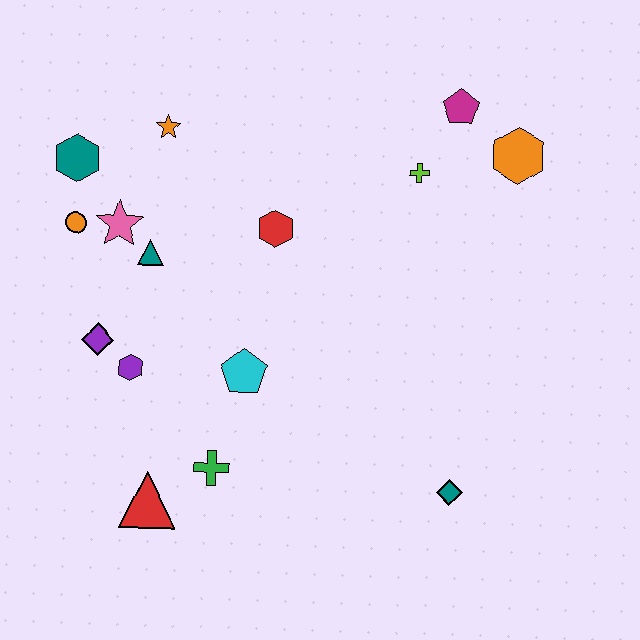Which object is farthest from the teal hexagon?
The teal diamond is farthest from the teal hexagon.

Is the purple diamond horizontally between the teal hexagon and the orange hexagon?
Yes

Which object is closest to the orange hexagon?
The magenta pentagon is closest to the orange hexagon.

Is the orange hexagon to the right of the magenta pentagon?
Yes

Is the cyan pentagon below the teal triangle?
Yes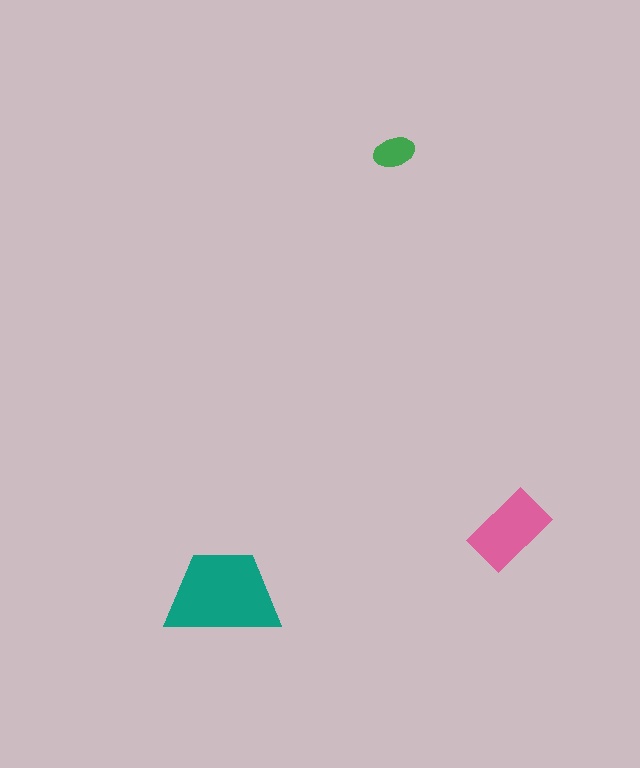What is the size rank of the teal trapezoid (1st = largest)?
1st.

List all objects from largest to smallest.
The teal trapezoid, the pink rectangle, the green ellipse.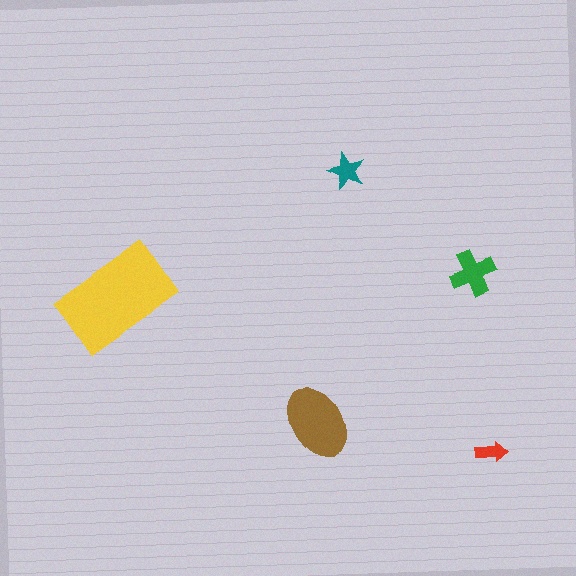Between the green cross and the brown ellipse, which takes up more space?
The brown ellipse.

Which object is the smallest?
The red arrow.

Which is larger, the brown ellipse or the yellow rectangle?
The yellow rectangle.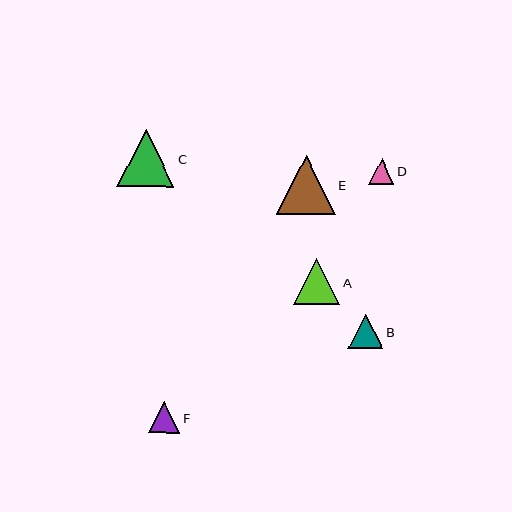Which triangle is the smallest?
Triangle D is the smallest with a size of approximately 26 pixels.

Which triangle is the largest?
Triangle E is the largest with a size of approximately 59 pixels.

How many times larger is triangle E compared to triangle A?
Triangle E is approximately 1.3 times the size of triangle A.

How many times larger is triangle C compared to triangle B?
Triangle C is approximately 1.7 times the size of triangle B.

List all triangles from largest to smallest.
From largest to smallest: E, C, A, B, F, D.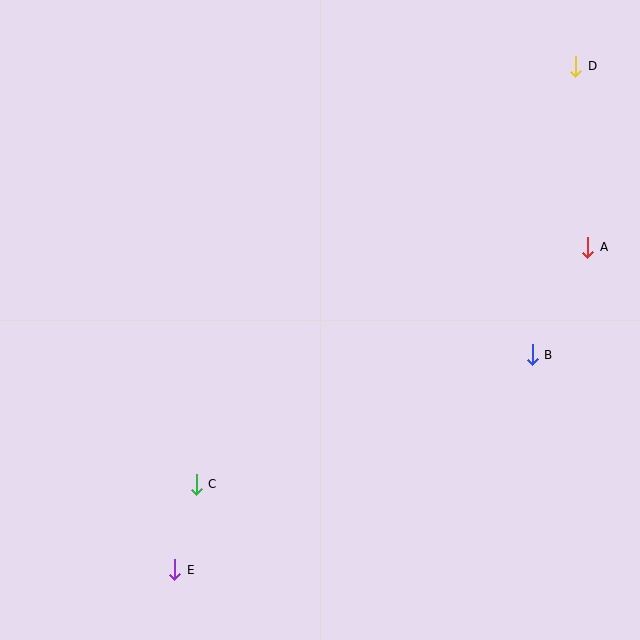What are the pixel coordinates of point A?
Point A is at (588, 247).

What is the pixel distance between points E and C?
The distance between E and C is 88 pixels.